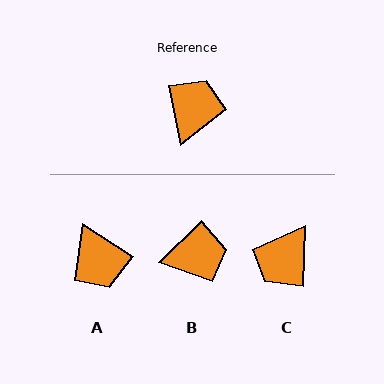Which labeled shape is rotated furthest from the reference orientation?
C, about 166 degrees away.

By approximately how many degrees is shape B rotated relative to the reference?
Approximately 58 degrees clockwise.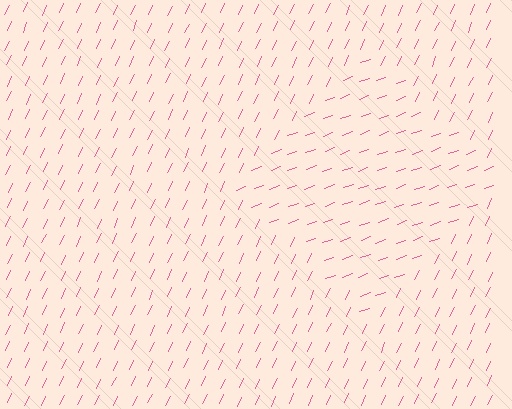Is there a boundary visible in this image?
Yes, there is a texture boundary formed by a change in line orientation.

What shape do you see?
I see a diamond.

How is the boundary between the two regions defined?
The boundary is defined purely by a change in line orientation (approximately 45 degrees difference). All lines are the same color and thickness.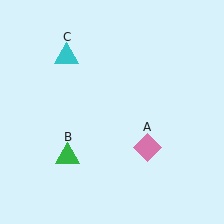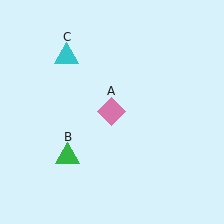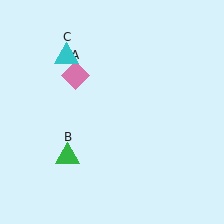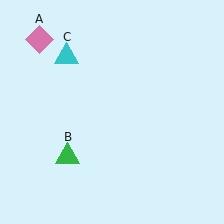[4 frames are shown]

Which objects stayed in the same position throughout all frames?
Green triangle (object B) and cyan triangle (object C) remained stationary.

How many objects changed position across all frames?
1 object changed position: pink diamond (object A).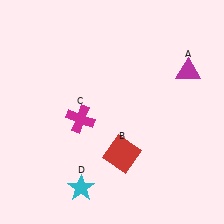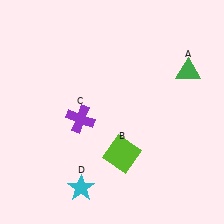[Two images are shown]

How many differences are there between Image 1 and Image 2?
There are 3 differences between the two images.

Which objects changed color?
A changed from magenta to green. B changed from red to lime. C changed from magenta to purple.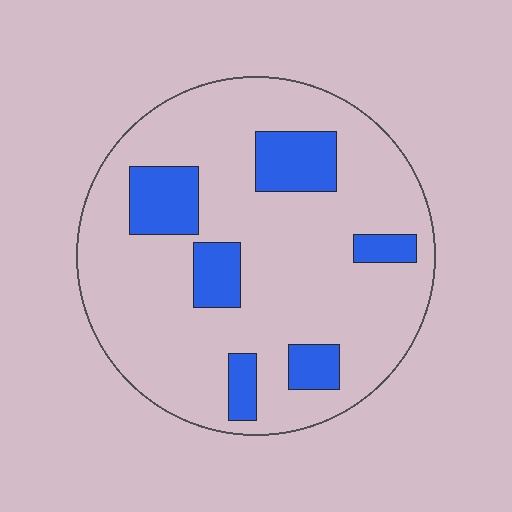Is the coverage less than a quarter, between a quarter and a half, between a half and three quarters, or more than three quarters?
Less than a quarter.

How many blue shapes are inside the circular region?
6.